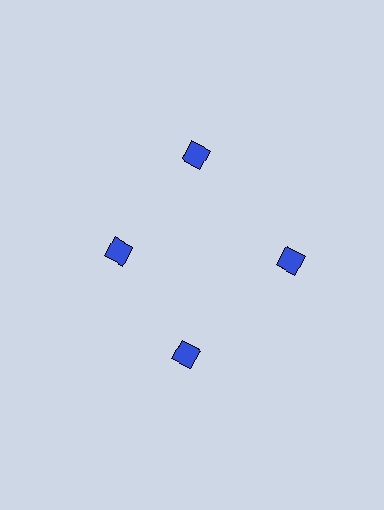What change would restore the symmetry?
The symmetry would be restored by moving it outward, back onto the ring so that all 4 squares sit at equal angles and equal distance from the center.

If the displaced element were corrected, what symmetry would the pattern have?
It would have 4-fold rotational symmetry — the pattern would map onto itself every 90 degrees.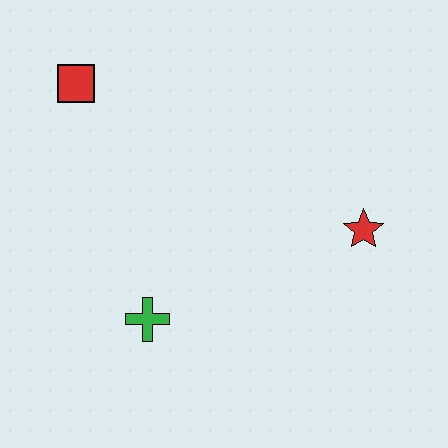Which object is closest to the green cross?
The red star is closest to the green cross.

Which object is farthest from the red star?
The red square is farthest from the red star.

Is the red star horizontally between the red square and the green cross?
No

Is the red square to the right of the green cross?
No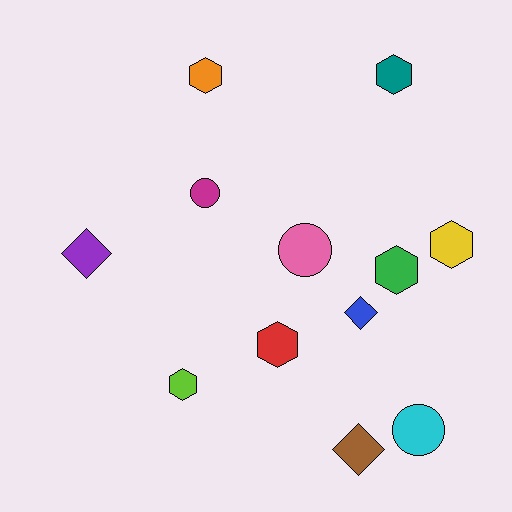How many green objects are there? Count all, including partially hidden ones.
There is 1 green object.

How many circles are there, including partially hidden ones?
There are 3 circles.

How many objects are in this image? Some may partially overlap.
There are 12 objects.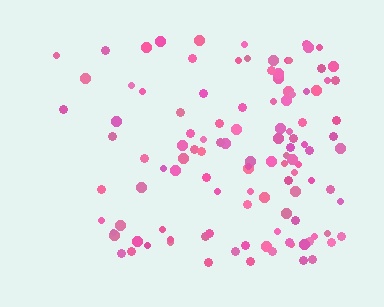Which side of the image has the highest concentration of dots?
The right.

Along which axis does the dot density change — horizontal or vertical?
Horizontal.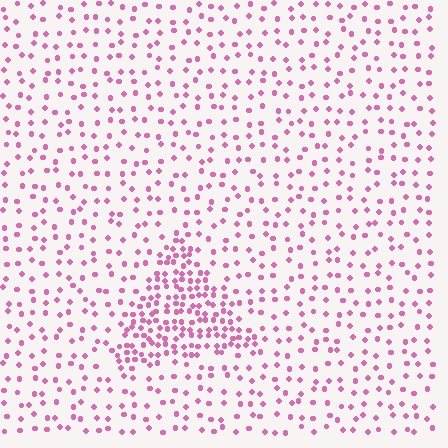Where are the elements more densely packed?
The elements are more densely packed inside the triangle boundary.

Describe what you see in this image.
The image contains small pink elements arranged at two different densities. A triangle-shaped region is visible where the elements are more densely packed than the surrounding area.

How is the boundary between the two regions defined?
The boundary is defined by a change in element density (approximately 2.5x ratio). All elements are the same color, size, and shape.